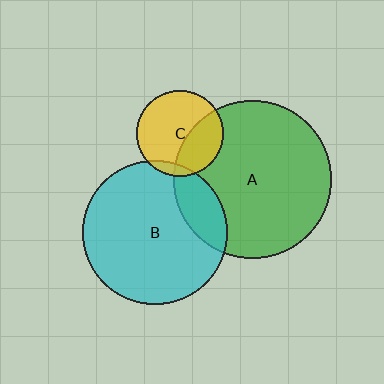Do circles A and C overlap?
Yes.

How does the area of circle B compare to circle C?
Approximately 2.8 times.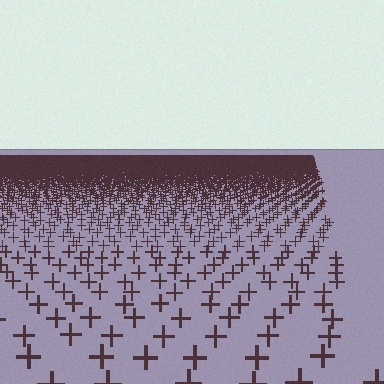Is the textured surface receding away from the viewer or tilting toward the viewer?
The surface is receding away from the viewer. Texture elements get smaller and denser toward the top.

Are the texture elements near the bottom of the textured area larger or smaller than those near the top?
Larger. Near the bottom, elements are closer to the viewer and appear at a bigger on-screen size.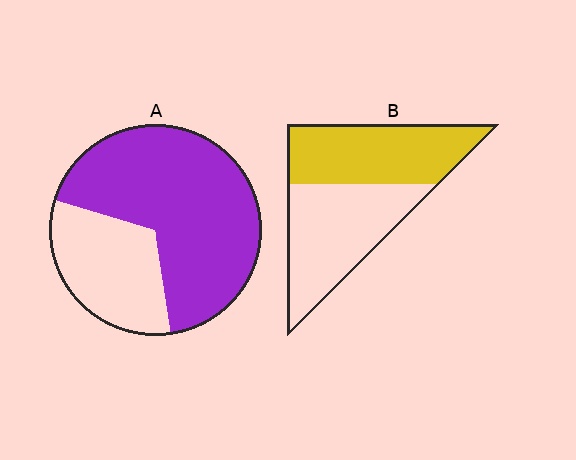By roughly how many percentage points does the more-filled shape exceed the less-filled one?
By roughly 20 percentage points (A over B).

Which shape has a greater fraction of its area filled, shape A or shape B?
Shape A.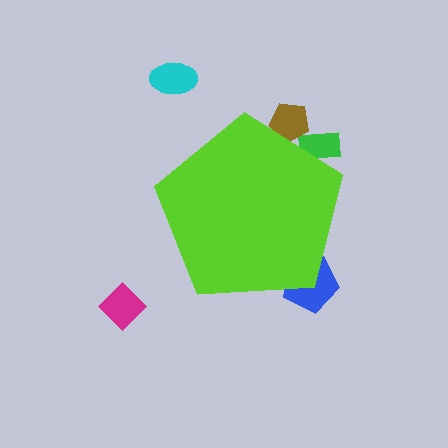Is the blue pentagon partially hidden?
Yes, the blue pentagon is partially hidden behind the lime pentagon.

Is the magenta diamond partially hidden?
No, the magenta diamond is fully visible.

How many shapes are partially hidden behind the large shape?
3 shapes are partially hidden.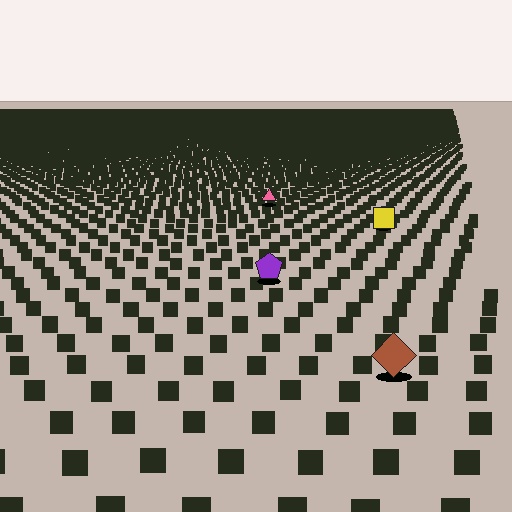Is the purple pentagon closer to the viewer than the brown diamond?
No. The brown diamond is closer — you can tell from the texture gradient: the ground texture is coarser near it.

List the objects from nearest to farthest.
From nearest to farthest: the brown diamond, the purple pentagon, the yellow square, the pink triangle.